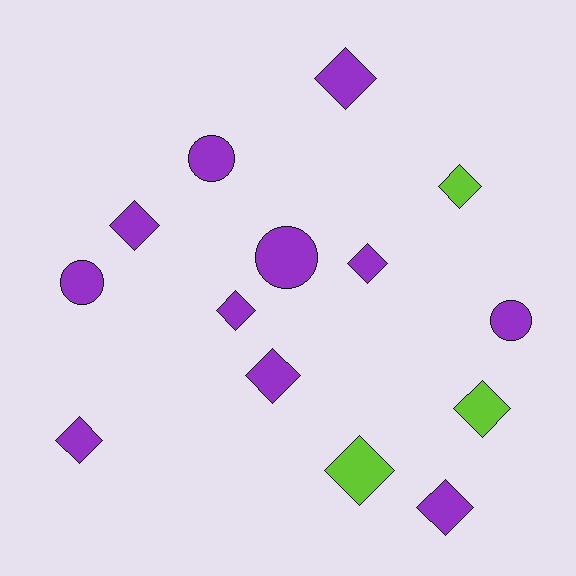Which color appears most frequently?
Purple, with 11 objects.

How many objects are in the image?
There are 14 objects.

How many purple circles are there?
There are 4 purple circles.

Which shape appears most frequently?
Diamond, with 10 objects.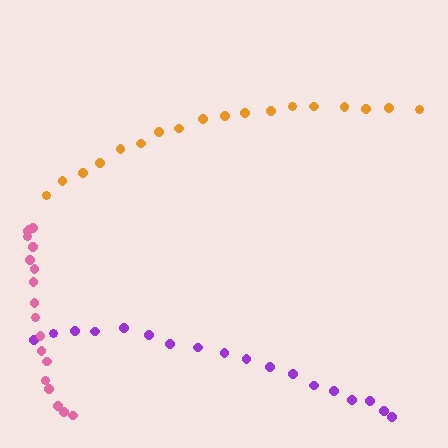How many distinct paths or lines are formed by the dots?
There are 3 distinct paths.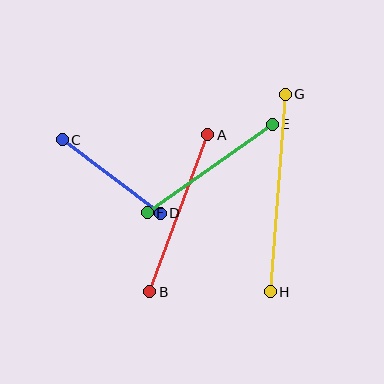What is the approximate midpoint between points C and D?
The midpoint is at approximately (111, 176) pixels.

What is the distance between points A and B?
The distance is approximately 167 pixels.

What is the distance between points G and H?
The distance is approximately 198 pixels.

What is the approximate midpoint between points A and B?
The midpoint is at approximately (179, 213) pixels.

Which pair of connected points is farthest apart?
Points G and H are farthest apart.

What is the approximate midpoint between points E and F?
The midpoint is at approximately (210, 169) pixels.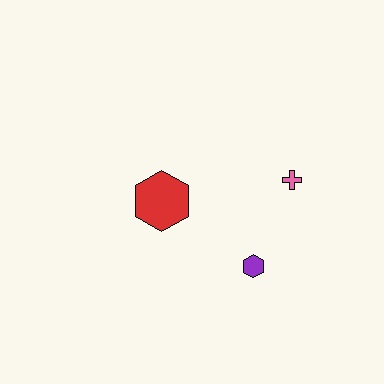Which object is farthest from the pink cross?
The red hexagon is farthest from the pink cross.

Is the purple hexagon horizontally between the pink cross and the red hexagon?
Yes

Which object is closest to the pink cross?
The purple hexagon is closest to the pink cross.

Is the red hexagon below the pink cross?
Yes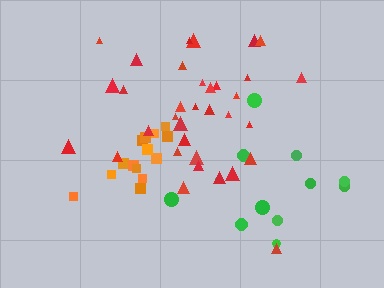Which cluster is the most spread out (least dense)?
Green.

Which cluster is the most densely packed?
Orange.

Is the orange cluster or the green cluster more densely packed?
Orange.